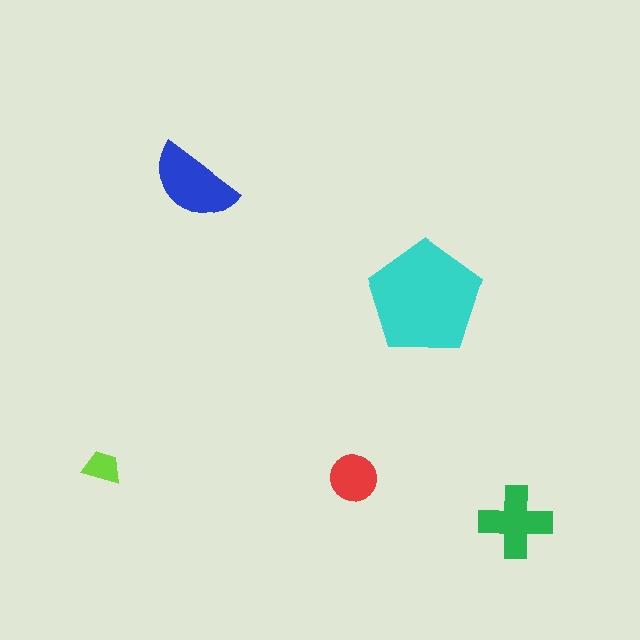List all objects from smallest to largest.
The lime trapezoid, the red circle, the green cross, the blue semicircle, the cyan pentagon.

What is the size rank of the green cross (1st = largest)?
3rd.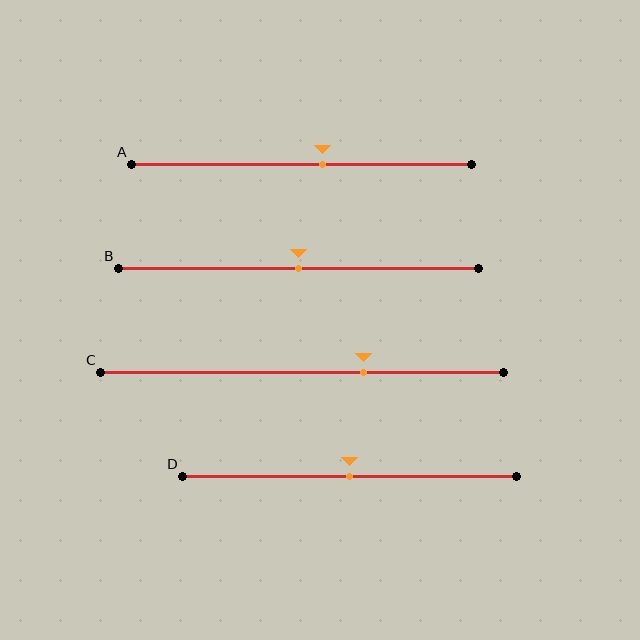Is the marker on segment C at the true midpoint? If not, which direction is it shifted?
No, the marker on segment C is shifted to the right by about 15% of the segment length.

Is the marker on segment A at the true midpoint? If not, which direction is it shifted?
No, the marker on segment A is shifted to the right by about 6% of the segment length.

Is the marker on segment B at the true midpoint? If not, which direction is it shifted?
Yes, the marker on segment B is at the true midpoint.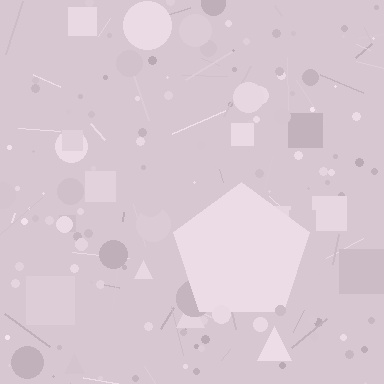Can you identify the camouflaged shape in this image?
The camouflaged shape is a pentagon.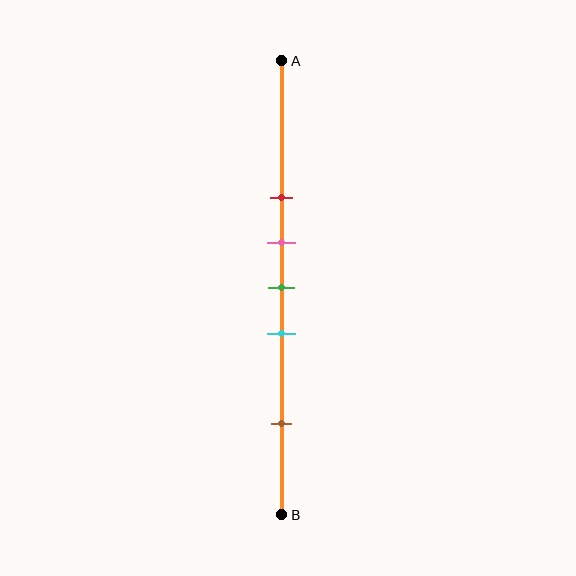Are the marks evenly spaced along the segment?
No, the marks are not evenly spaced.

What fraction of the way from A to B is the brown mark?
The brown mark is approximately 80% (0.8) of the way from A to B.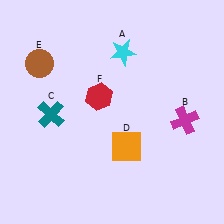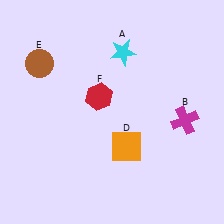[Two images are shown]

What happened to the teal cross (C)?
The teal cross (C) was removed in Image 2. It was in the bottom-left area of Image 1.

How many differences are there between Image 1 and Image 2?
There is 1 difference between the two images.